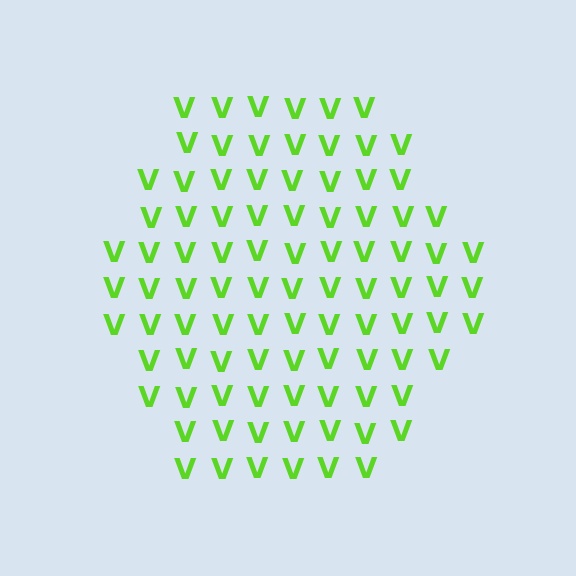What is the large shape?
The large shape is a hexagon.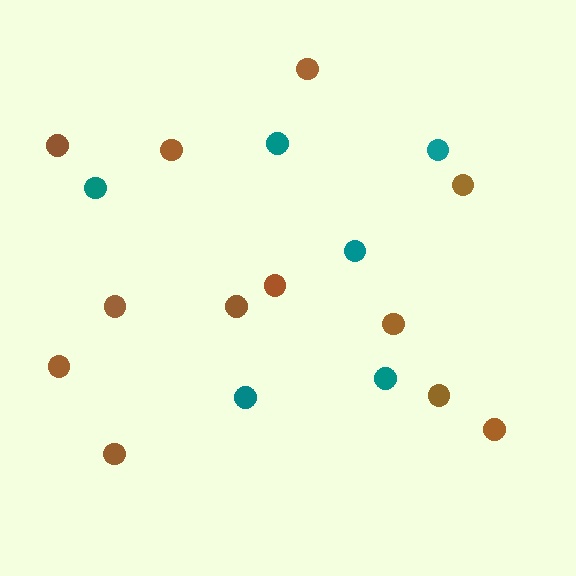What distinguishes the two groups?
There are 2 groups: one group of teal circles (6) and one group of brown circles (12).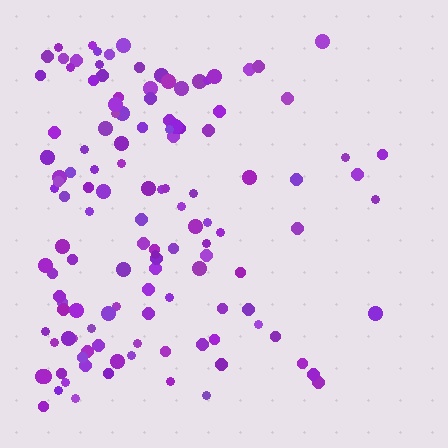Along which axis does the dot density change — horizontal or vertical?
Horizontal.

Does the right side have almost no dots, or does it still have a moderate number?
Still a moderate number, just noticeably fewer than the left.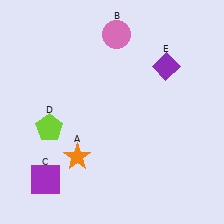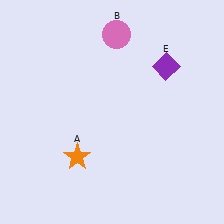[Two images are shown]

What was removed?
The lime pentagon (D), the purple square (C) were removed in Image 2.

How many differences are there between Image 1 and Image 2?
There are 2 differences between the two images.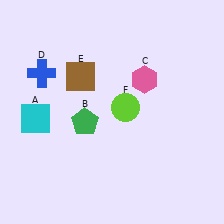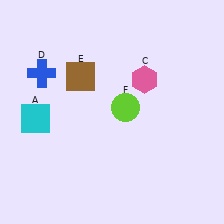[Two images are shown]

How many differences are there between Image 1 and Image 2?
There is 1 difference between the two images.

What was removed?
The green pentagon (B) was removed in Image 2.